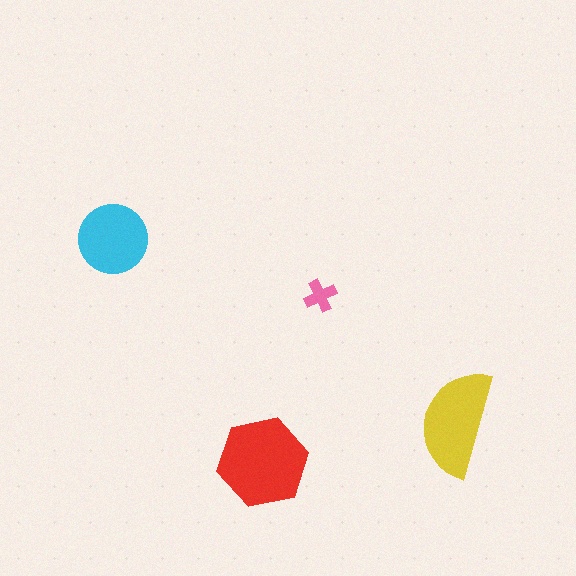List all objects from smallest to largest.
The pink cross, the cyan circle, the yellow semicircle, the red hexagon.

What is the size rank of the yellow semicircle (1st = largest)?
2nd.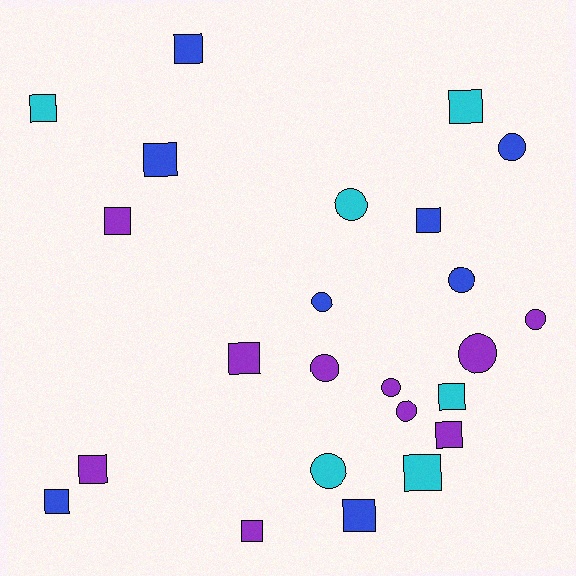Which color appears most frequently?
Purple, with 10 objects.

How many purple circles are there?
There are 5 purple circles.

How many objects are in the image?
There are 24 objects.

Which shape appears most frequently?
Square, with 14 objects.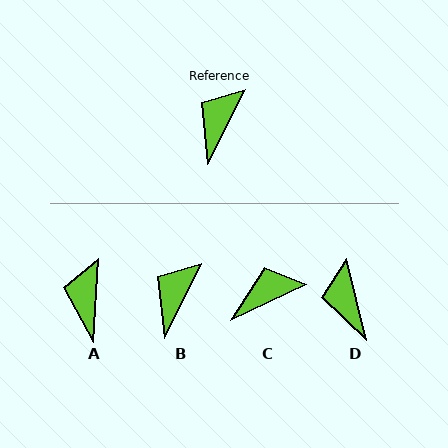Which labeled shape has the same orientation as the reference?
B.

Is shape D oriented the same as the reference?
No, it is off by about 40 degrees.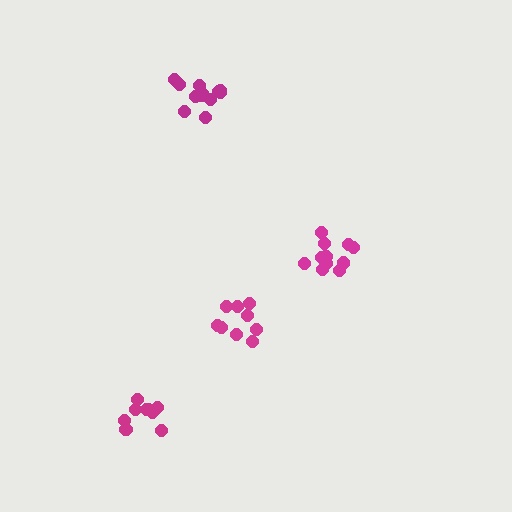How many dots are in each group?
Group 1: 12 dots, Group 2: 9 dots, Group 3: 9 dots, Group 4: 11 dots (41 total).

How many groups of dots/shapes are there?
There are 4 groups.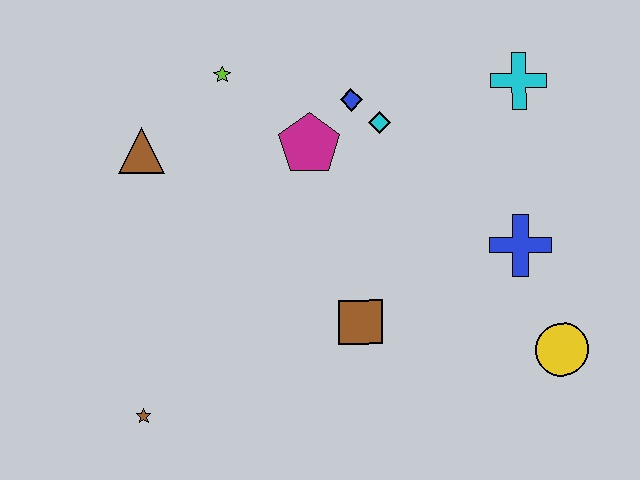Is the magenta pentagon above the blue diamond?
No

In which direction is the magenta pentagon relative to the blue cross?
The magenta pentagon is to the left of the blue cross.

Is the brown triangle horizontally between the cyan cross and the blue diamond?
No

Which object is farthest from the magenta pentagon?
The yellow circle is farthest from the magenta pentagon.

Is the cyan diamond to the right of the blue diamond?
Yes